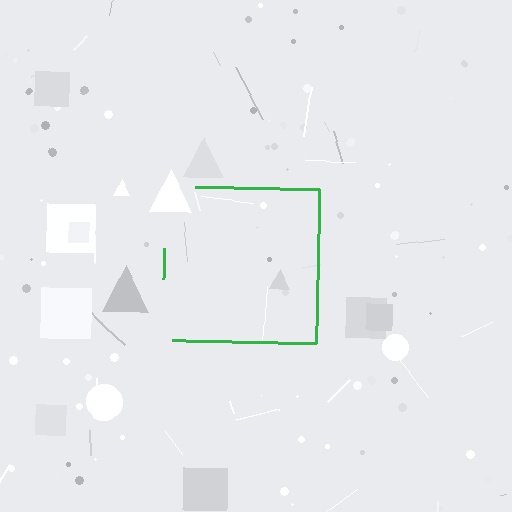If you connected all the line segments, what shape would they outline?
They would outline a square.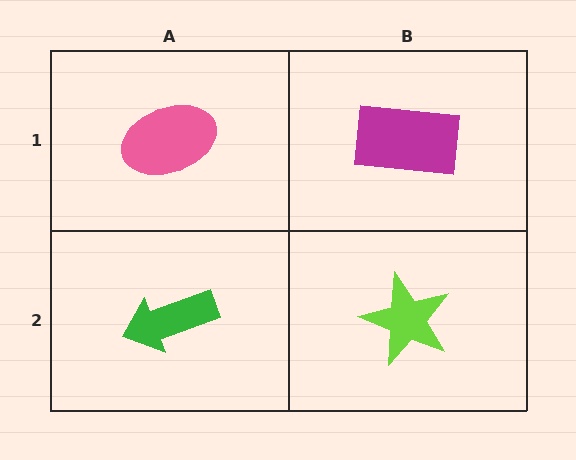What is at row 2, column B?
A lime star.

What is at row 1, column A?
A pink ellipse.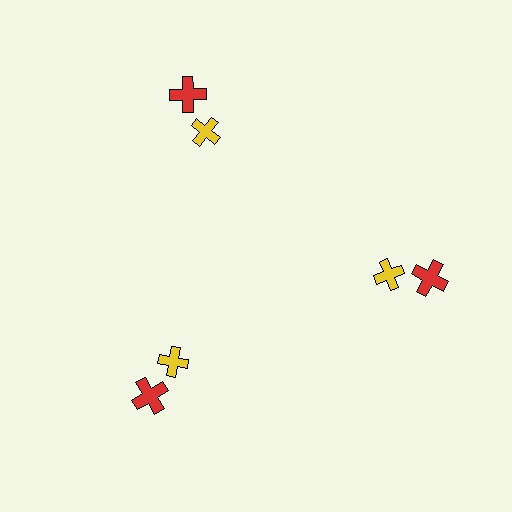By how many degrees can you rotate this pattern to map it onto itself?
The pattern maps onto itself every 120 degrees of rotation.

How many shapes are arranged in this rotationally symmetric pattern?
There are 6 shapes, arranged in 3 groups of 2.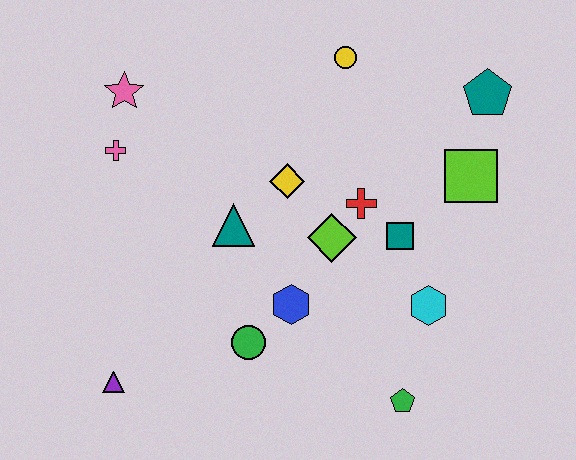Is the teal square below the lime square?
Yes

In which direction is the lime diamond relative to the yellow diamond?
The lime diamond is below the yellow diamond.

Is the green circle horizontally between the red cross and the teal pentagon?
No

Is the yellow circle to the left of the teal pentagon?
Yes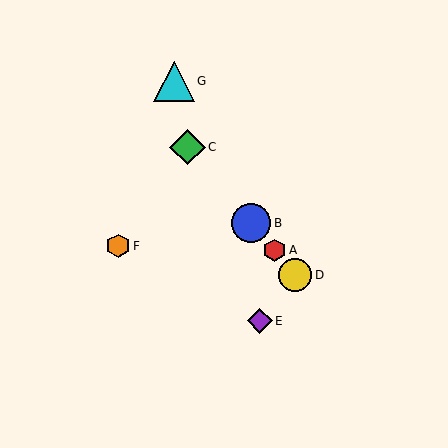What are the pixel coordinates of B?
Object B is at (251, 223).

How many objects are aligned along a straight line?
4 objects (A, B, C, D) are aligned along a straight line.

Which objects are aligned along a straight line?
Objects A, B, C, D are aligned along a straight line.